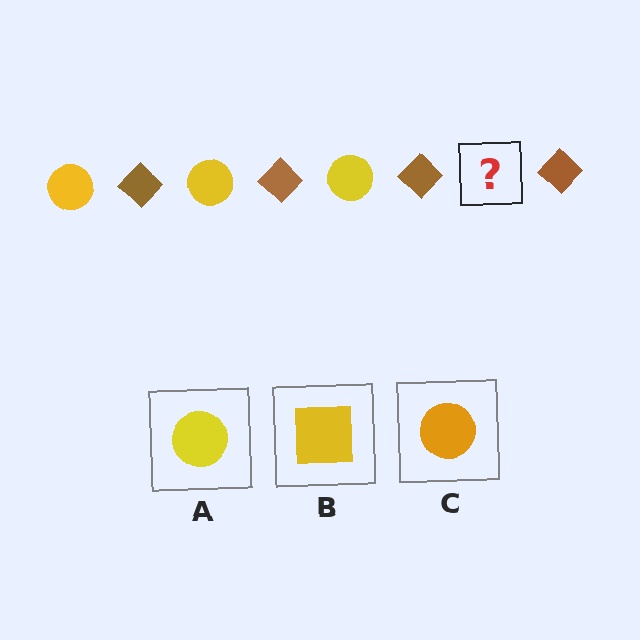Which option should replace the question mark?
Option A.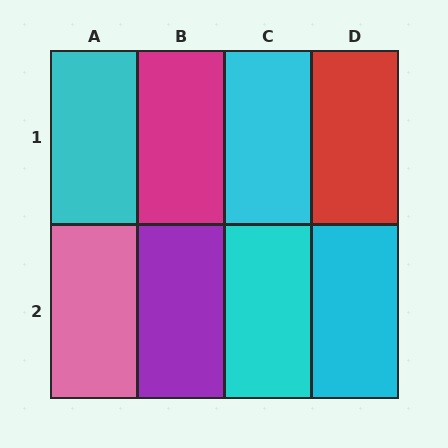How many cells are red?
1 cell is red.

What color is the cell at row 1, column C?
Cyan.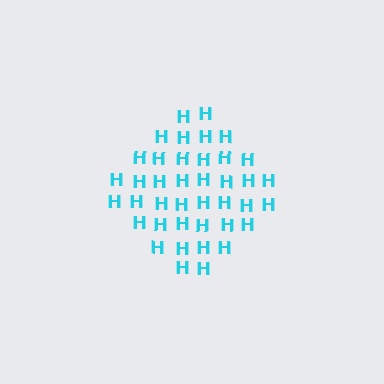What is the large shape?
The large shape is a diamond.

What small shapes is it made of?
It is made of small letter H's.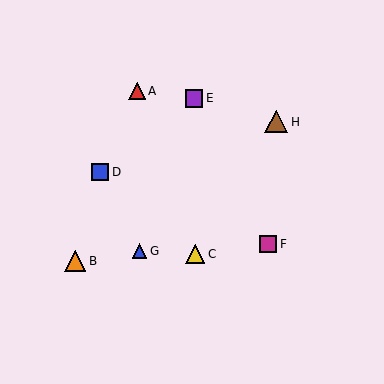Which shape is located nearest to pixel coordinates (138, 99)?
The red triangle (labeled A) at (137, 91) is nearest to that location.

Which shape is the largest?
The brown triangle (labeled H) is the largest.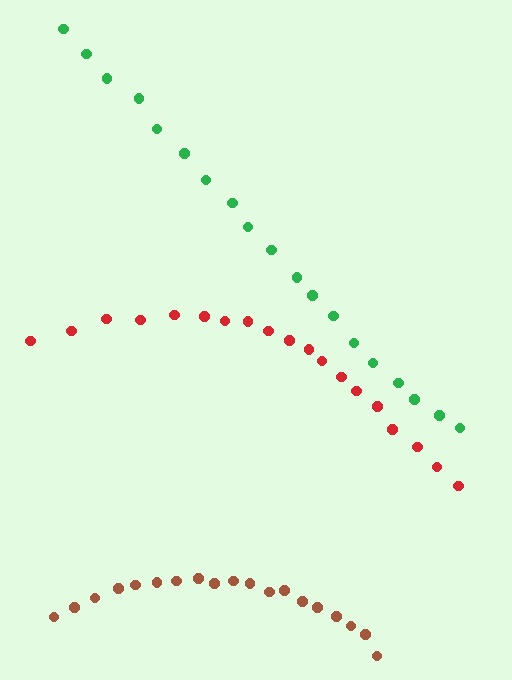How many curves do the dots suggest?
There are 3 distinct paths.